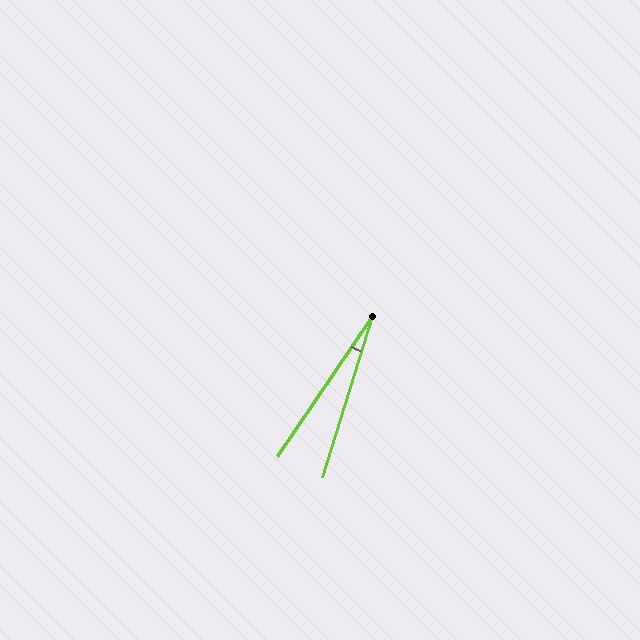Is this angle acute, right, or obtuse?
It is acute.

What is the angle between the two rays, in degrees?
Approximately 17 degrees.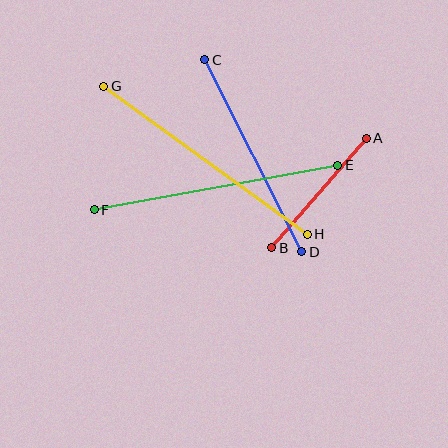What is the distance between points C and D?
The distance is approximately 215 pixels.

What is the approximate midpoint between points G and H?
The midpoint is at approximately (205, 160) pixels.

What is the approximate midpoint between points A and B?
The midpoint is at approximately (319, 193) pixels.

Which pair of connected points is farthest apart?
Points G and H are farthest apart.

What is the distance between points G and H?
The distance is approximately 252 pixels.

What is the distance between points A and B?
The distance is approximately 145 pixels.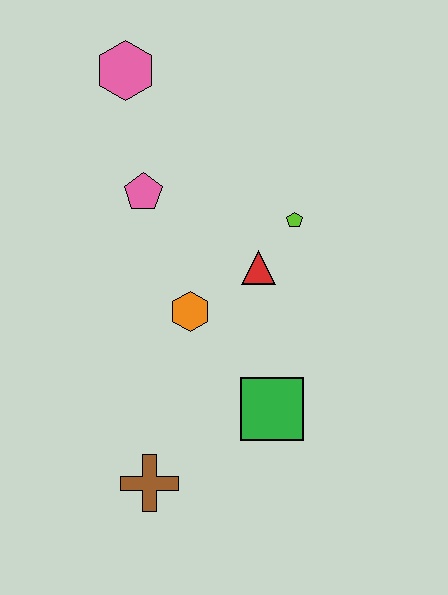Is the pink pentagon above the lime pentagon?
Yes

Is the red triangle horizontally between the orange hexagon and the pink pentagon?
No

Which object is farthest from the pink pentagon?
The brown cross is farthest from the pink pentagon.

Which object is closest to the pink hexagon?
The pink pentagon is closest to the pink hexagon.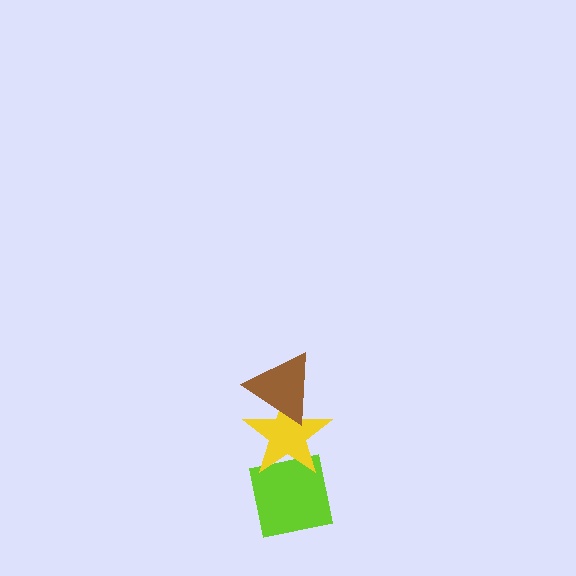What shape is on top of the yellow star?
The brown triangle is on top of the yellow star.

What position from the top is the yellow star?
The yellow star is 2nd from the top.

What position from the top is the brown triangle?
The brown triangle is 1st from the top.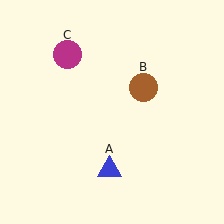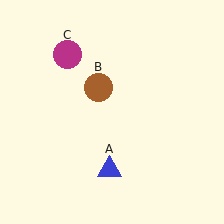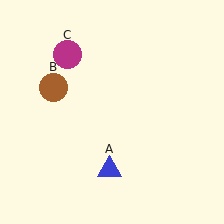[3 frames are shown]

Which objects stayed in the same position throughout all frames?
Blue triangle (object A) and magenta circle (object C) remained stationary.